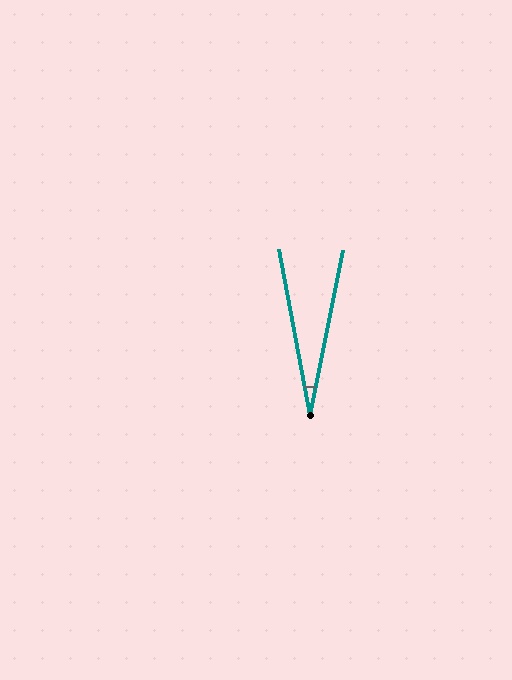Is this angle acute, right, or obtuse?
It is acute.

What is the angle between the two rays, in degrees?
Approximately 22 degrees.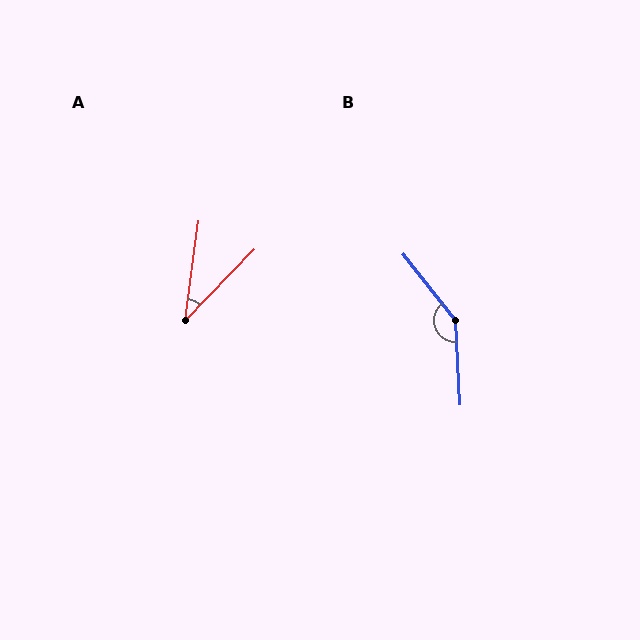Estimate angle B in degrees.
Approximately 145 degrees.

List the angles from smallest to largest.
A (36°), B (145°).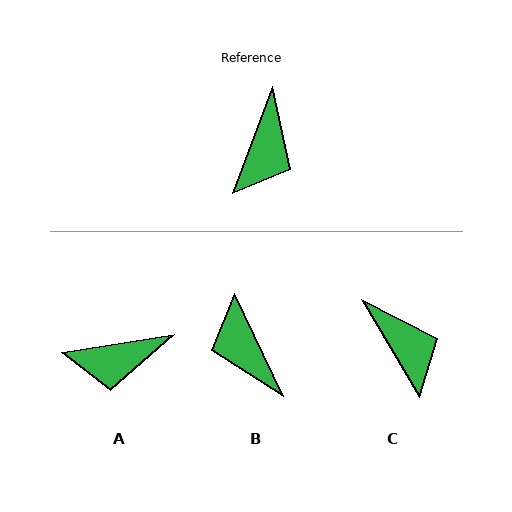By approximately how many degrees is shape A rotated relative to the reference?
Approximately 60 degrees clockwise.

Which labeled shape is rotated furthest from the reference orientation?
B, about 134 degrees away.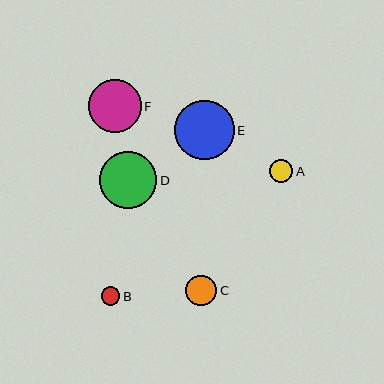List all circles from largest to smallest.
From largest to smallest: E, D, F, C, A, B.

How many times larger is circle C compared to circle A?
Circle C is approximately 1.3 times the size of circle A.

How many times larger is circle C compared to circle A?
Circle C is approximately 1.3 times the size of circle A.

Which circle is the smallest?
Circle B is the smallest with a size of approximately 19 pixels.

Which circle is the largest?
Circle E is the largest with a size of approximately 60 pixels.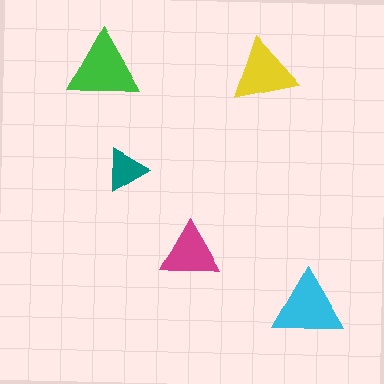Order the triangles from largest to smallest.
the green one, the cyan one, the yellow one, the magenta one, the teal one.